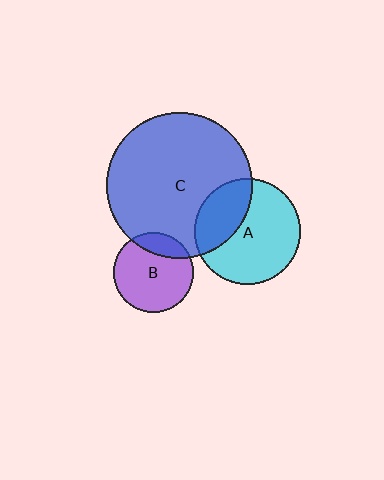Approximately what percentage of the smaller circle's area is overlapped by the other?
Approximately 30%.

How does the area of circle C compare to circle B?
Approximately 3.3 times.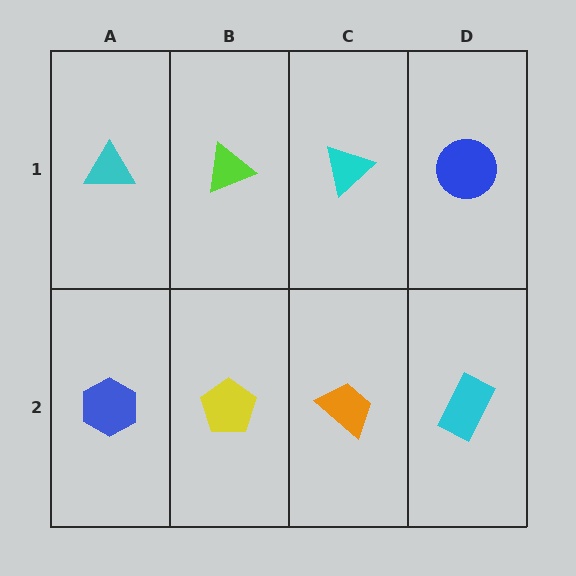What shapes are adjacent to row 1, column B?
A yellow pentagon (row 2, column B), a cyan triangle (row 1, column A), a cyan triangle (row 1, column C).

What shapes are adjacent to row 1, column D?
A cyan rectangle (row 2, column D), a cyan triangle (row 1, column C).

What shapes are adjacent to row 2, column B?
A lime triangle (row 1, column B), a blue hexagon (row 2, column A), an orange trapezoid (row 2, column C).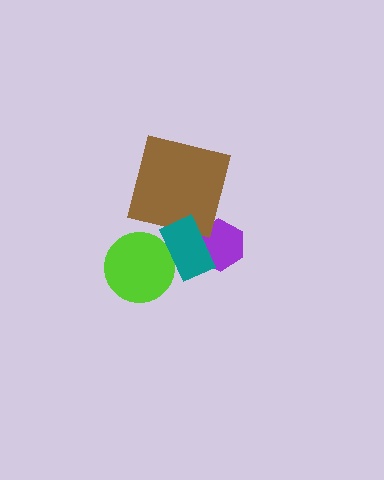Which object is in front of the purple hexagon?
The teal rectangle is in front of the purple hexagon.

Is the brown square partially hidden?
Yes, it is partially covered by another shape.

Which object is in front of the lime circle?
The teal rectangle is in front of the lime circle.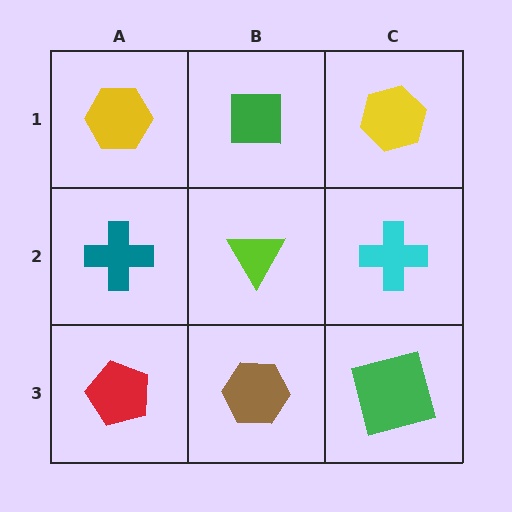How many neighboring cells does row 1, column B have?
3.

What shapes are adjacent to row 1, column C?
A cyan cross (row 2, column C), a green square (row 1, column B).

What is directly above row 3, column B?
A lime triangle.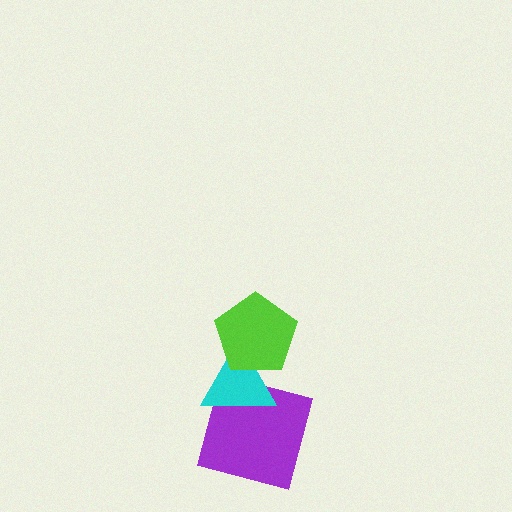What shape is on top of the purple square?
The cyan triangle is on top of the purple square.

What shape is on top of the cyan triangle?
The lime pentagon is on top of the cyan triangle.